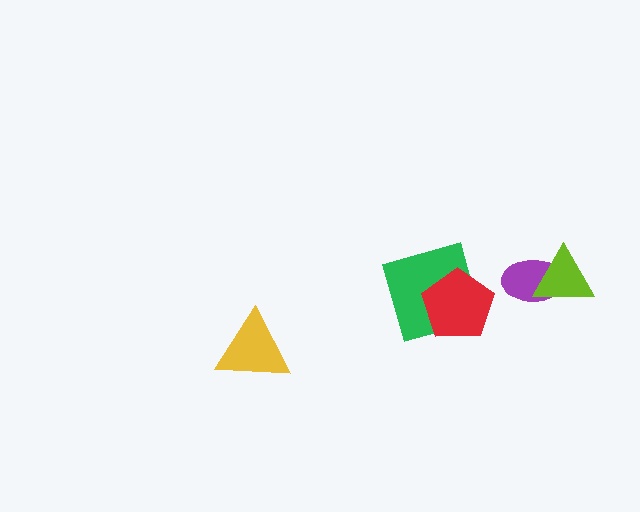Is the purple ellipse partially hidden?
Yes, it is partially covered by another shape.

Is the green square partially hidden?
Yes, it is partially covered by another shape.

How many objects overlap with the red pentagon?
1 object overlaps with the red pentagon.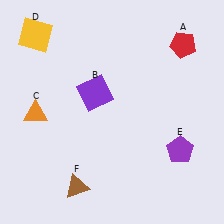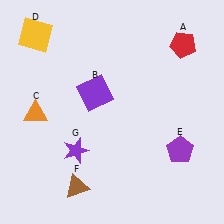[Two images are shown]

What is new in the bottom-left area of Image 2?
A purple star (G) was added in the bottom-left area of Image 2.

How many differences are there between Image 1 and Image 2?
There is 1 difference between the two images.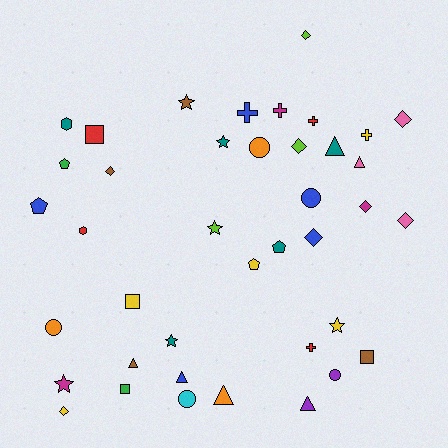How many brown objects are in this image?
There are 4 brown objects.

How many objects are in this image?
There are 40 objects.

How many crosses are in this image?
There are 5 crosses.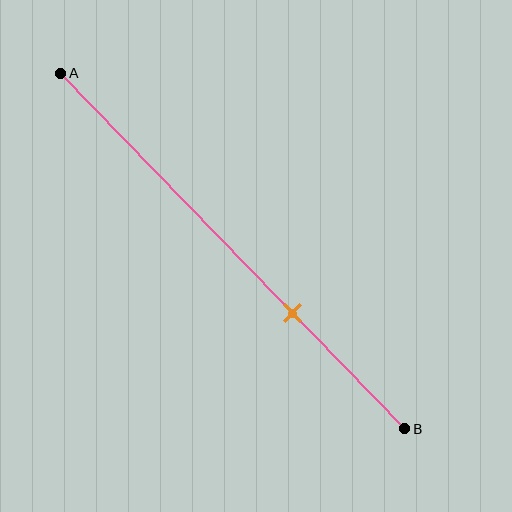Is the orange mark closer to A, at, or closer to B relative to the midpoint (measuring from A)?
The orange mark is closer to point B than the midpoint of segment AB.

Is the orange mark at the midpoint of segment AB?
No, the mark is at about 70% from A, not at the 50% midpoint.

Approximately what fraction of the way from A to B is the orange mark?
The orange mark is approximately 70% of the way from A to B.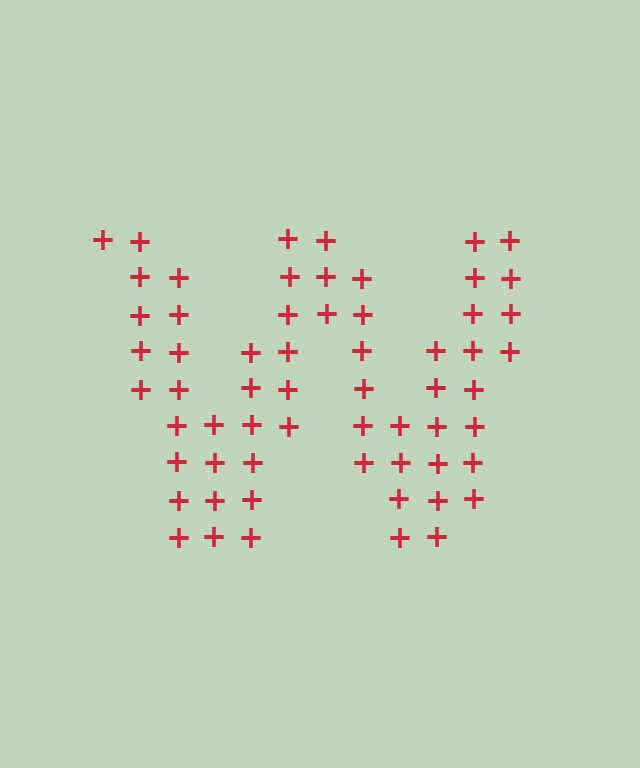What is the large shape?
The large shape is the letter W.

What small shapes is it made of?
It is made of small plus signs.